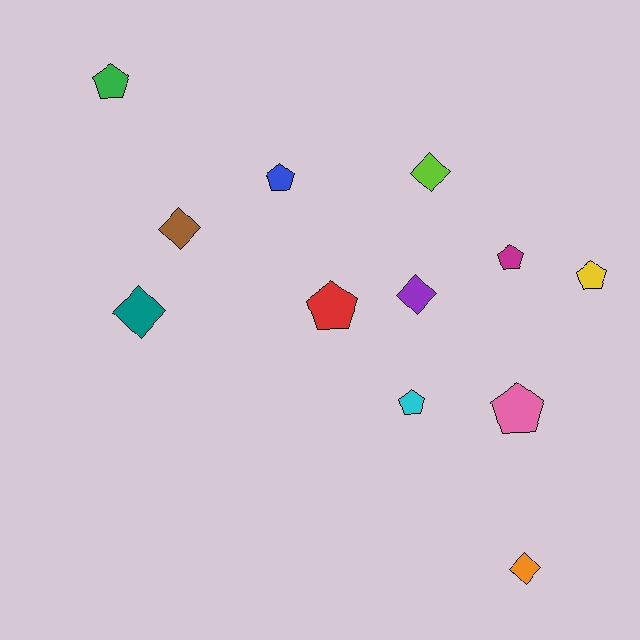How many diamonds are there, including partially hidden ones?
There are 5 diamonds.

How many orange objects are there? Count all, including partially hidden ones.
There is 1 orange object.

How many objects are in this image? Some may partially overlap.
There are 12 objects.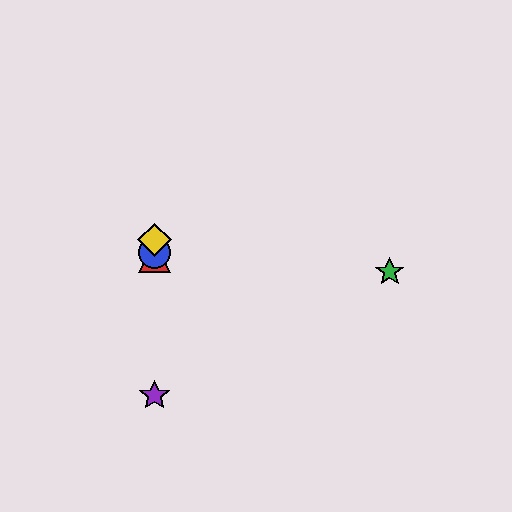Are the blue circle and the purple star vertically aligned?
Yes, both are at x≈155.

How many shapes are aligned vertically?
4 shapes (the red triangle, the blue circle, the yellow diamond, the purple star) are aligned vertically.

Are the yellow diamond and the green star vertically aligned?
No, the yellow diamond is at x≈155 and the green star is at x≈390.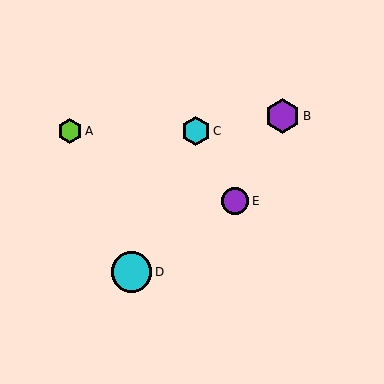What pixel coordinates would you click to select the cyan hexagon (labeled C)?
Click at (196, 131) to select the cyan hexagon C.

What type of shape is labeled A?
Shape A is a lime hexagon.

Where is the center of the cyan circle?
The center of the cyan circle is at (131, 272).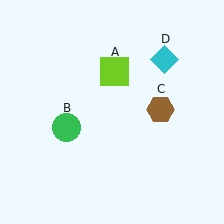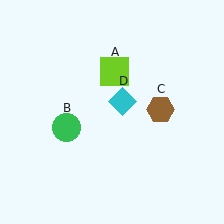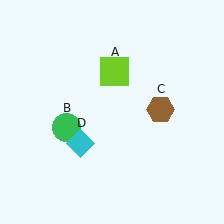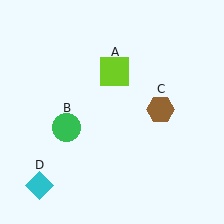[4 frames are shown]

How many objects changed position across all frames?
1 object changed position: cyan diamond (object D).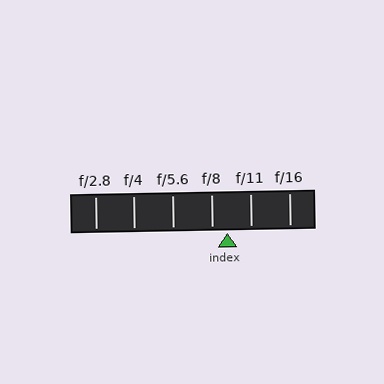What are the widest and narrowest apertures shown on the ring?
The widest aperture shown is f/2.8 and the narrowest is f/16.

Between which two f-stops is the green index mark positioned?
The index mark is between f/8 and f/11.